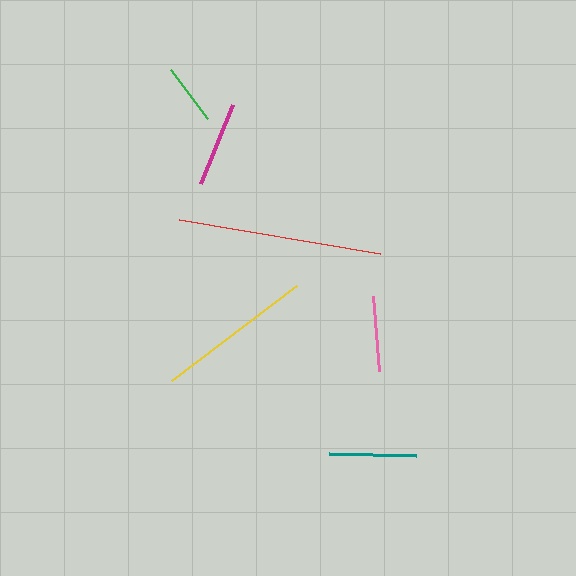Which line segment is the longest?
The red line is the longest at approximately 204 pixels.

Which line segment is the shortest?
The green line is the shortest at approximately 62 pixels.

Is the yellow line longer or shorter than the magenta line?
The yellow line is longer than the magenta line.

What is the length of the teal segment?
The teal segment is approximately 87 pixels long.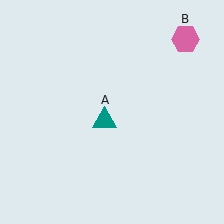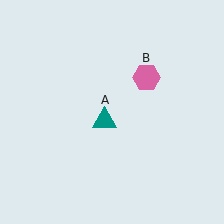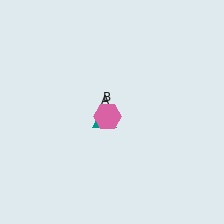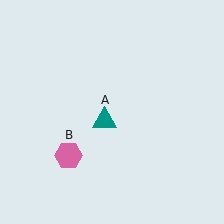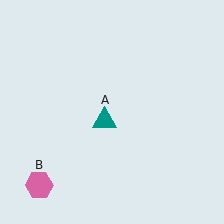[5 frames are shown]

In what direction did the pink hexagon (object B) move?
The pink hexagon (object B) moved down and to the left.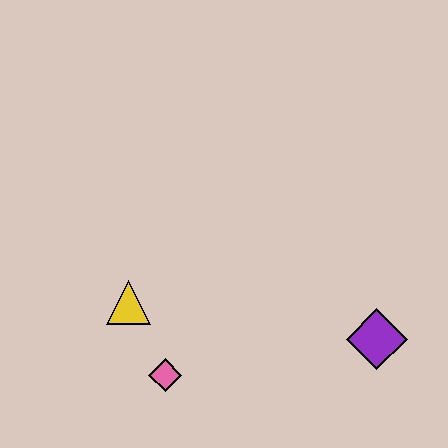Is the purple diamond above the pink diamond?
Yes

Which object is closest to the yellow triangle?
The pink diamond is closest to the yellow triangle.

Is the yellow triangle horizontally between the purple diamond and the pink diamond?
No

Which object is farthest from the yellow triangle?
The purple diamond is farthest from the yellow triangle.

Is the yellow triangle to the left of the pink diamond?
Yes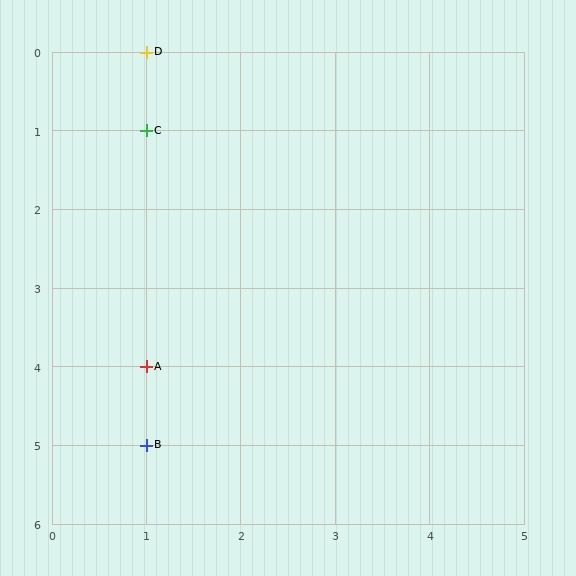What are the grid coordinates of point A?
Point A is at grid coordinates (1, 4).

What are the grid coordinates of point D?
Point D is at grid coordinates (1, 0).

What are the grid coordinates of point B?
Point B is at grid coordinates (1, 5).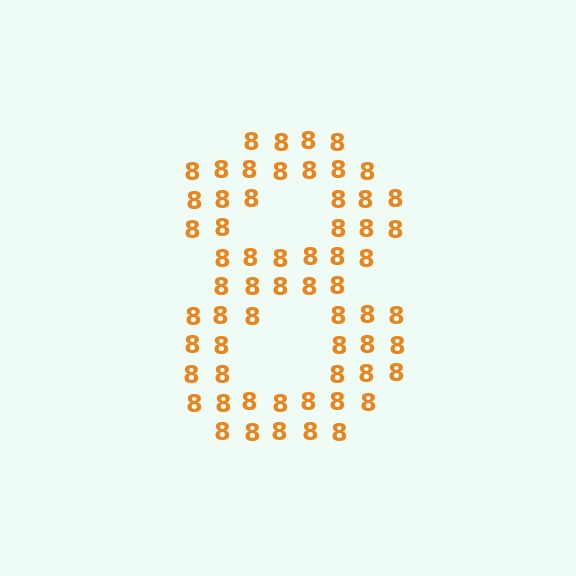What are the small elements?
The small elements are digit 8's.